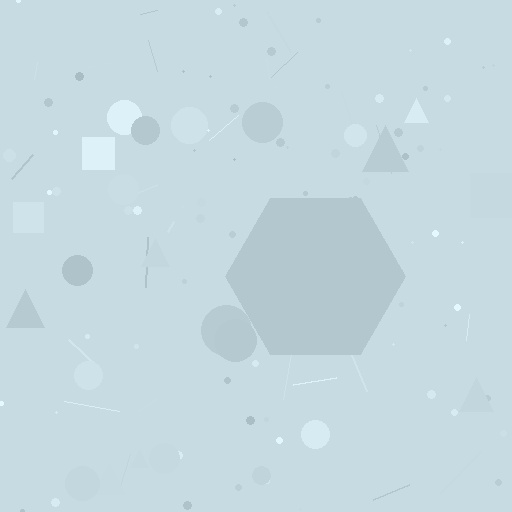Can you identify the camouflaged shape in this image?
The camouflaged shape is a hexagon.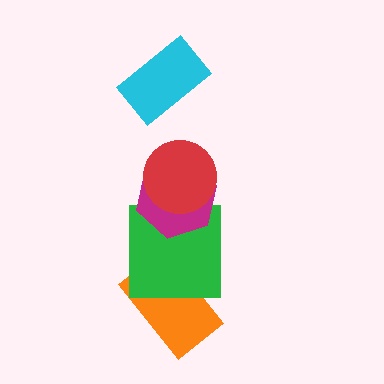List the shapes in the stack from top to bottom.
From top to bottom: the cyan rectangle, the red circle, the magenta hexagon, the green square, the orange rectangle.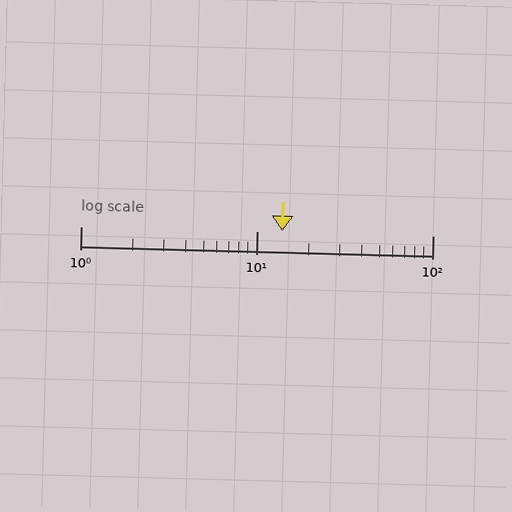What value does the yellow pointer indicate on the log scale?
The pointer indicates approximately 14.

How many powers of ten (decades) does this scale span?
The scale spans 2 decades, from 1 to 100.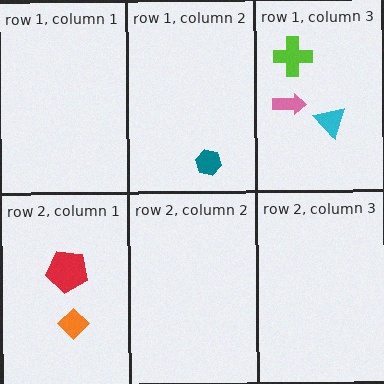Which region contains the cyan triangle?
The row 1, column 3 region.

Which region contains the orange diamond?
The row 2, column 1 region.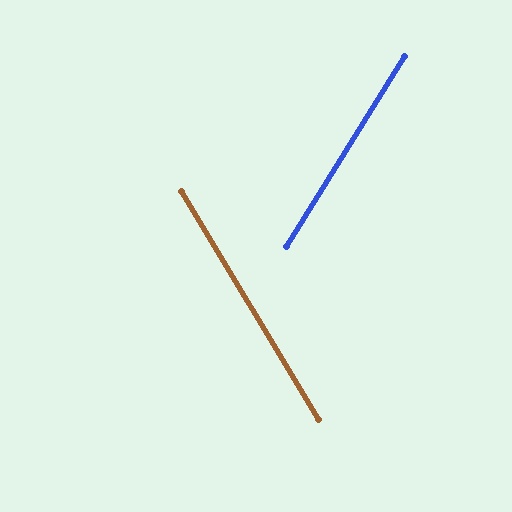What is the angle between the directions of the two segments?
Approximately 63 degrees.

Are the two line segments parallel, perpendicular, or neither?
Neither parallel nor perpendicular — they differ by about 63°.